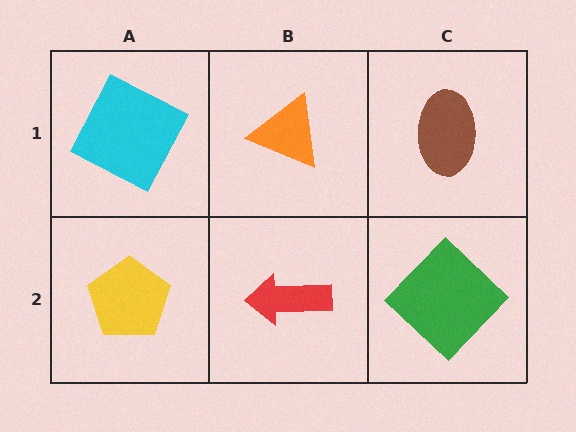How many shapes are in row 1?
3 shapes.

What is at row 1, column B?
An orange triangle.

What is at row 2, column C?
A green diamond.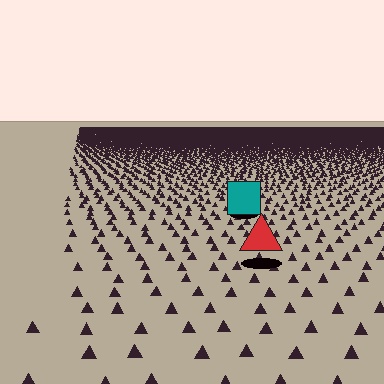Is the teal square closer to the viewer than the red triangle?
No. The red triangle is closer — you can tell from the texture gradient: the ground texture is coarser near it.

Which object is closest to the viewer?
The red triangle is closest. The texture marks near it are larger and more spread out.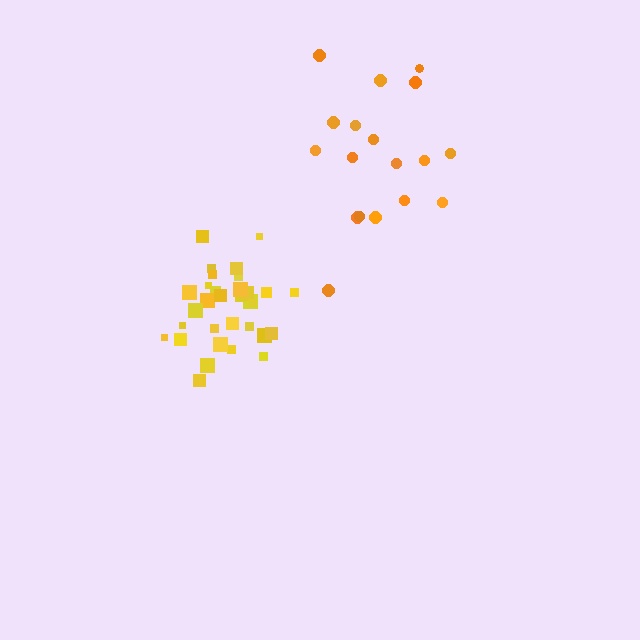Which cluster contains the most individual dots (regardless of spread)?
Yellow (33).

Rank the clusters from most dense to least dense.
yellow, orange.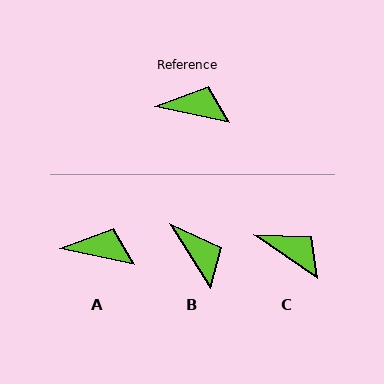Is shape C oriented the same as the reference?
No, it is off by about 22 degrees.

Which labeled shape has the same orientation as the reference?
A.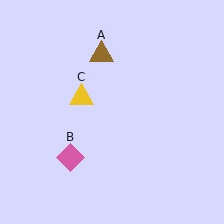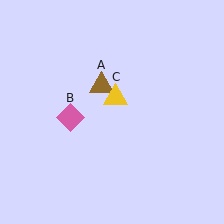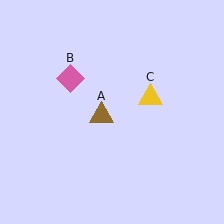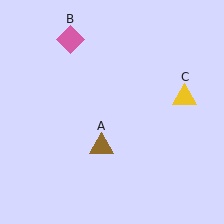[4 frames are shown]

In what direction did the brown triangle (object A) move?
The brown triangle (object A) moved down.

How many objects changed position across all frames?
3 objects changed position: brown triangle (object A), pink diamond (object B), yellow triangle (object C).